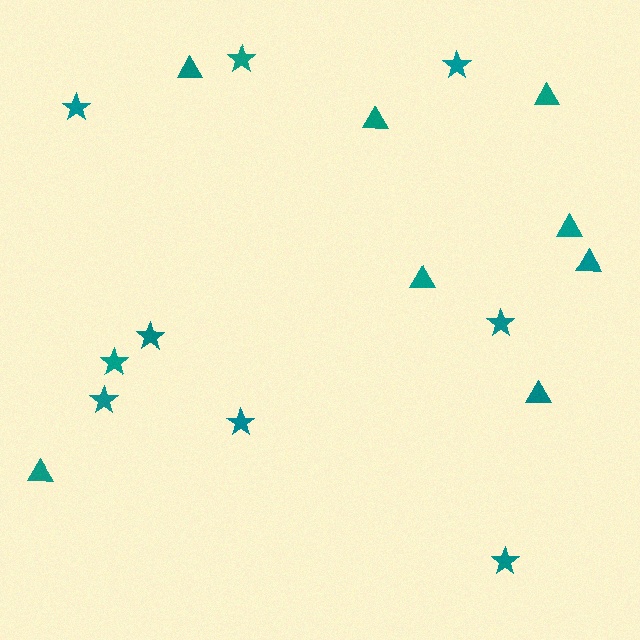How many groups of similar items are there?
There are 2 groups: one group of stars (9) and one group of triangles (8).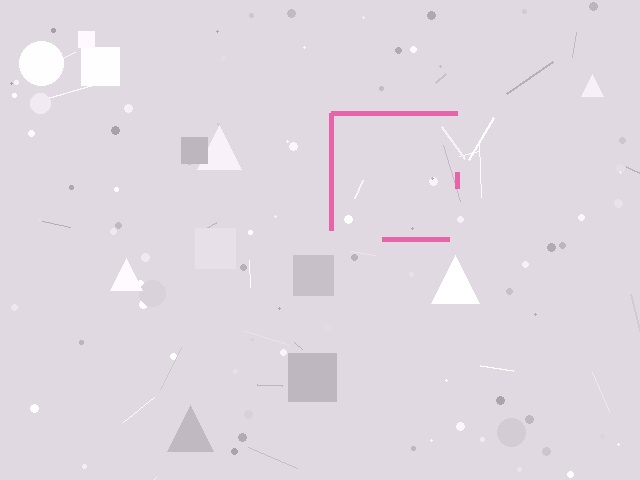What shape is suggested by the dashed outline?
The dashed outline suggests a square.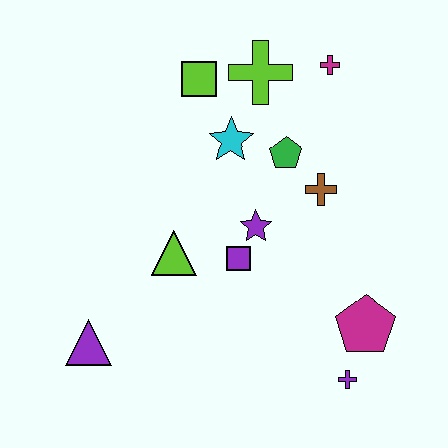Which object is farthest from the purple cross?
The lime square is farthest from the purple cross.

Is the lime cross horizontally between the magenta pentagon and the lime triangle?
Yes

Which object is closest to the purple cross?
The magenta pentagon is closest to the purple cross.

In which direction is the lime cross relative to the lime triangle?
The lime cross is above the lime triangle.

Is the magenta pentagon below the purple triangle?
No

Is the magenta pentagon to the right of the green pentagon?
Yes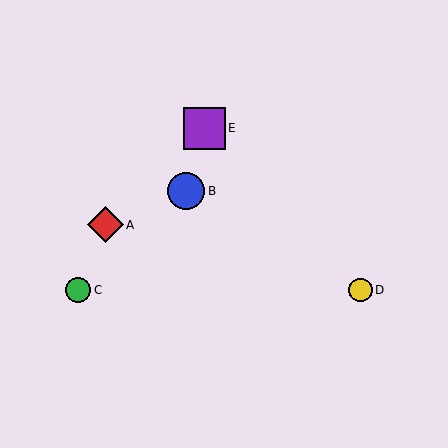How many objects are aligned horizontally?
2 objects (C, D) are aligned horizontally.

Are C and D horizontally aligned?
Yes, both are at y≈290.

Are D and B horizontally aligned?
No, D is at y≈290 and B is at y≈191.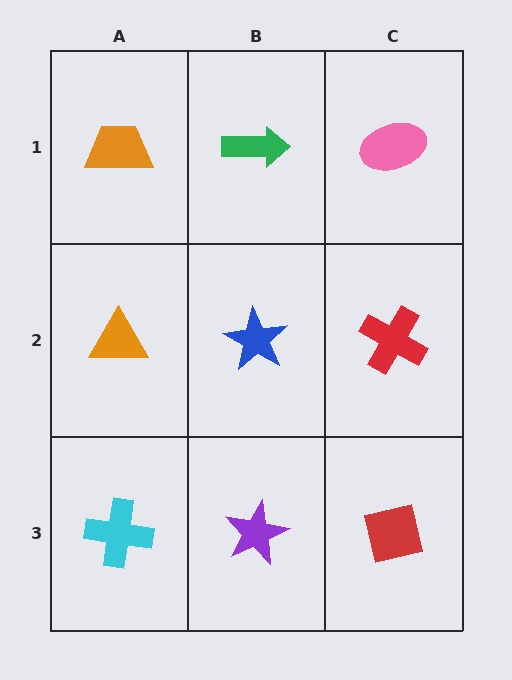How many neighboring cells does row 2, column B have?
4.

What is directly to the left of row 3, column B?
A cyan cross.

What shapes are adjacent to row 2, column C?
A pink ellipse (row 1, column C), a red square (row 3, column C), a blue star (row 2, column B).